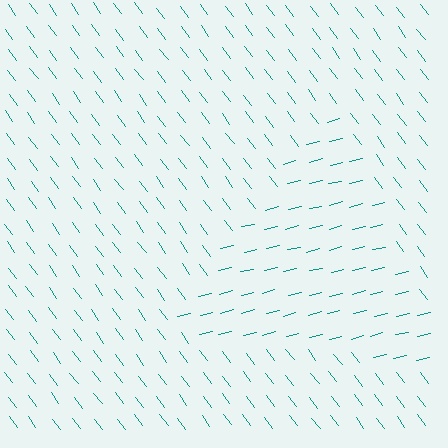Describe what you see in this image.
The image is filled with small teal line segments. A triangle region in the image has lines oriented differently from the surrounding lines, creating a visible texture boundary.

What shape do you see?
I see a triangle.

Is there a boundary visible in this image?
Yes, there is a texture boundary formed by a change in line orientation.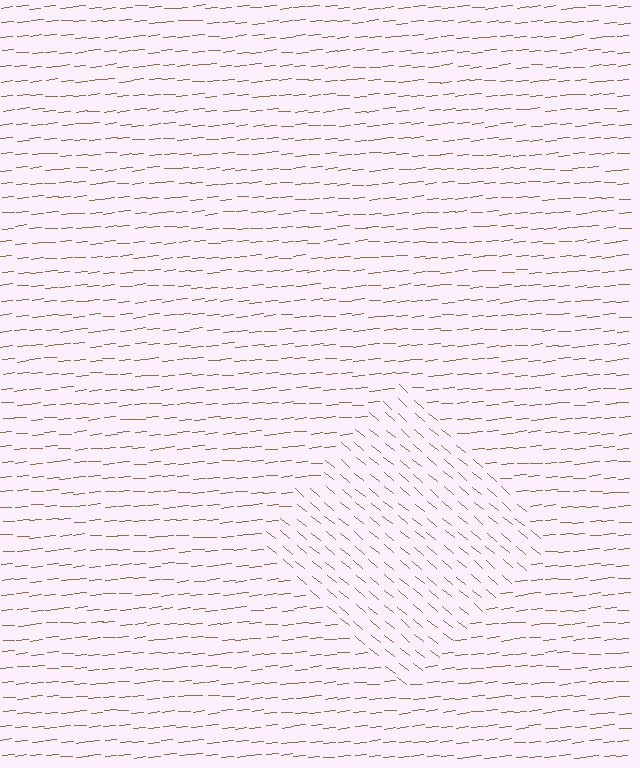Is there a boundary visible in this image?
Yes, there is a texture boundary formed by a change in line orientation.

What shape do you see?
I see a diamond.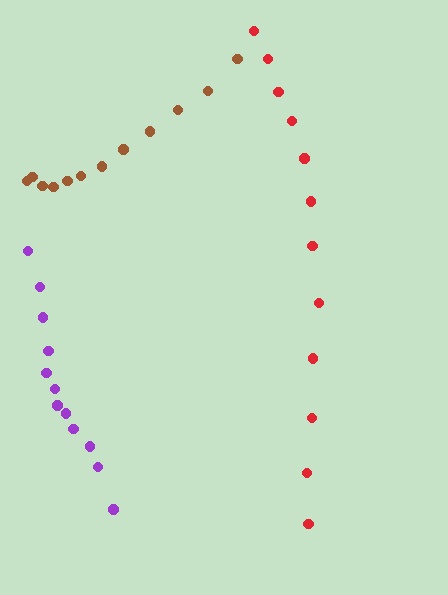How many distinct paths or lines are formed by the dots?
There are 3 distinct paths.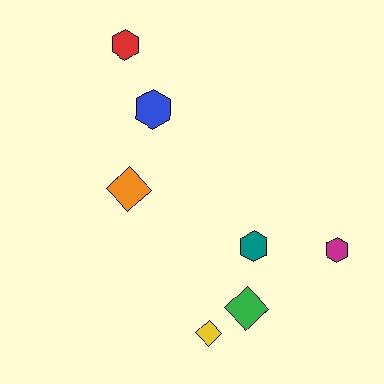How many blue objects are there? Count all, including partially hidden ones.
There is 1 blue object.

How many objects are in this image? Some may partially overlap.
There are 7 objects.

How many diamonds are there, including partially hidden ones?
There are 3 diamonds.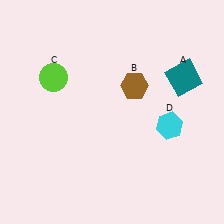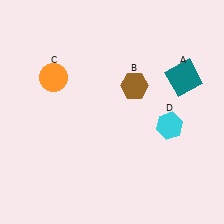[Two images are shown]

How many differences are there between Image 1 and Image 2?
There is 1 difference between the two images.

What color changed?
The circle (C) changed from lime in Image 1 to orange in Image 2.